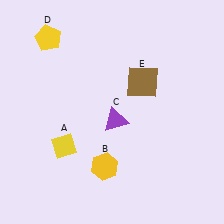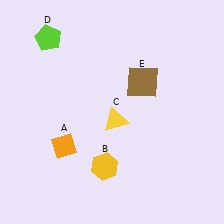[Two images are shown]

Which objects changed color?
A changed from yellow to orange. C changed from purple to yellow. D changed from yellow to lime.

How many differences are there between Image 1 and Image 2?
There are 3 differences between the two images.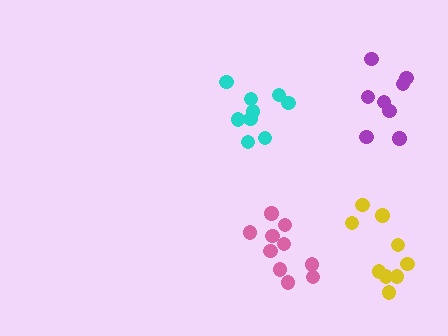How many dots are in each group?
Group 1: 9 dots, Group 2: 9 dots, Group 3: 8 dots, Group 4: 10 dots (36 total).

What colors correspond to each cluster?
The clusters are colored: yellow, cyan, purple, pink.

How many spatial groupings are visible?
There are 4 spatial groupings.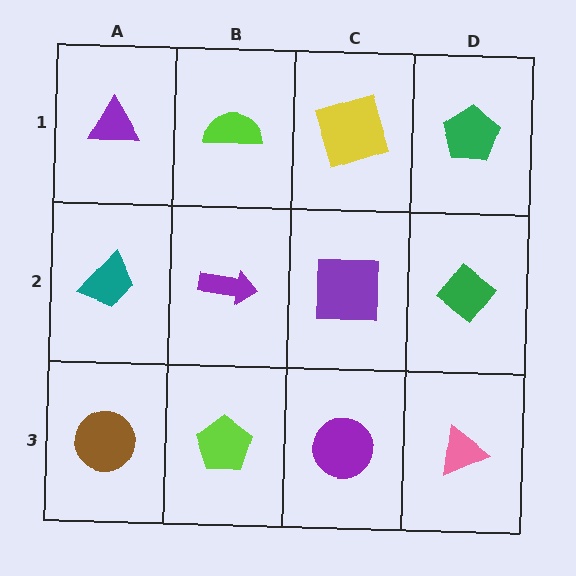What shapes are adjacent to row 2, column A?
A purple triangle (row 1, column A), a brown circle (row 3, column A), a purple arrow (row 2, column B).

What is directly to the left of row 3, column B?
A brown circle.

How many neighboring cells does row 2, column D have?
3.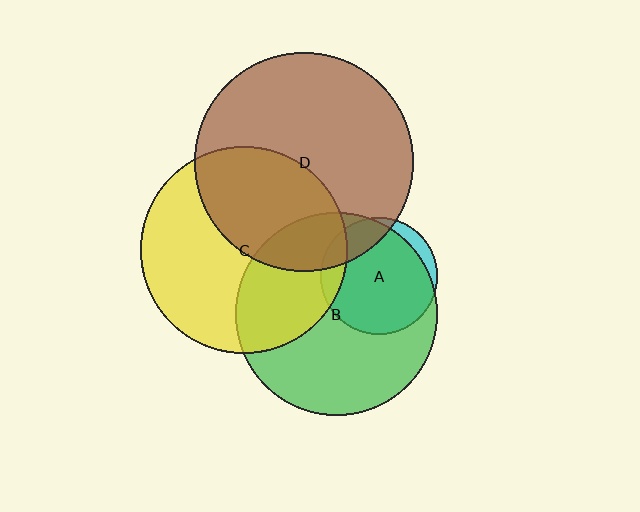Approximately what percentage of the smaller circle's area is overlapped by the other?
Approximately 40%.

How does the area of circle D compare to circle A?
Approximately 3.5 times.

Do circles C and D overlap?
Yes.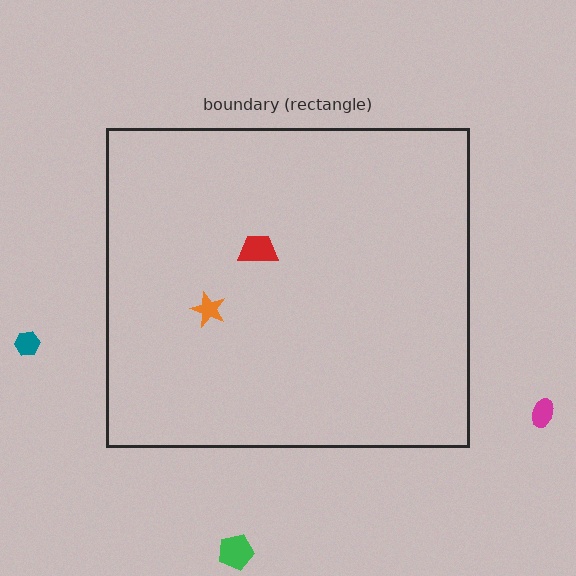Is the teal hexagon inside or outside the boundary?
Outside.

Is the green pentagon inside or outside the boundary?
Outside.